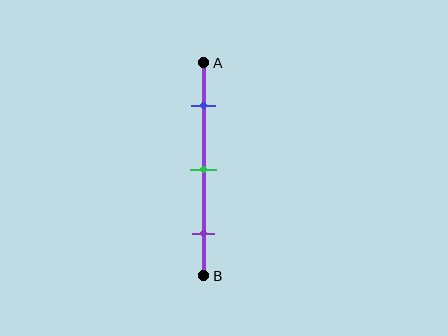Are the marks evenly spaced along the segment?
Yes, the marks are approximately evenly spaced.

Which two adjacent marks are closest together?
The blue and green marks are the closest adjacent pair.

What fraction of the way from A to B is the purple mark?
The purple mark is approximately 80% (0.8) of the way from A to B.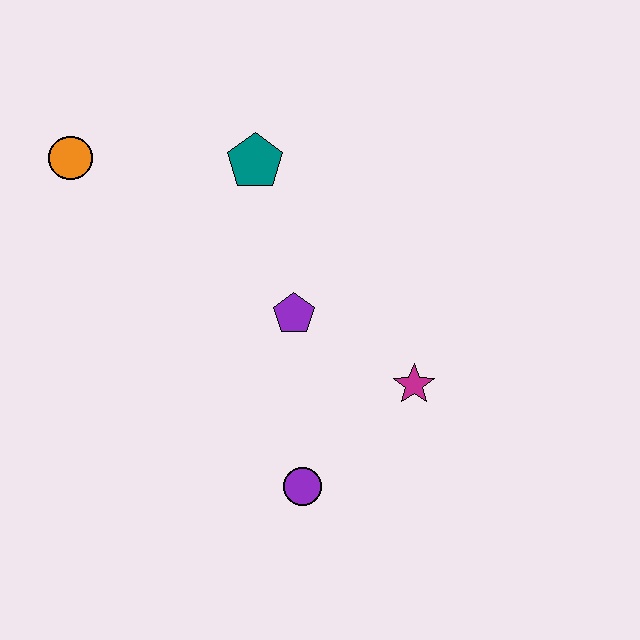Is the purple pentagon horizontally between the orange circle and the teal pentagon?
No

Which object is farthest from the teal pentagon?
The purple circle is farthest from the teal pentagon.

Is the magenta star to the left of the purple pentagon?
No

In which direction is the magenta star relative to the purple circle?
The magenta star is to the right of the purple circle.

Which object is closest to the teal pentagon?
The purple pentagon is closest to the teal pentagon.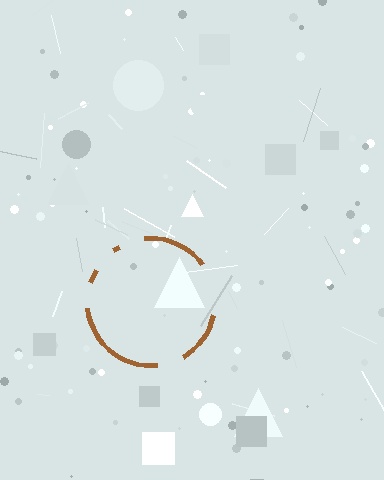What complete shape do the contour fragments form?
The contour fragments form a circle.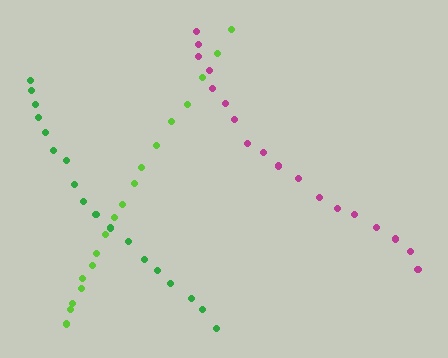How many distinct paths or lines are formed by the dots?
There are 3 distinct paths.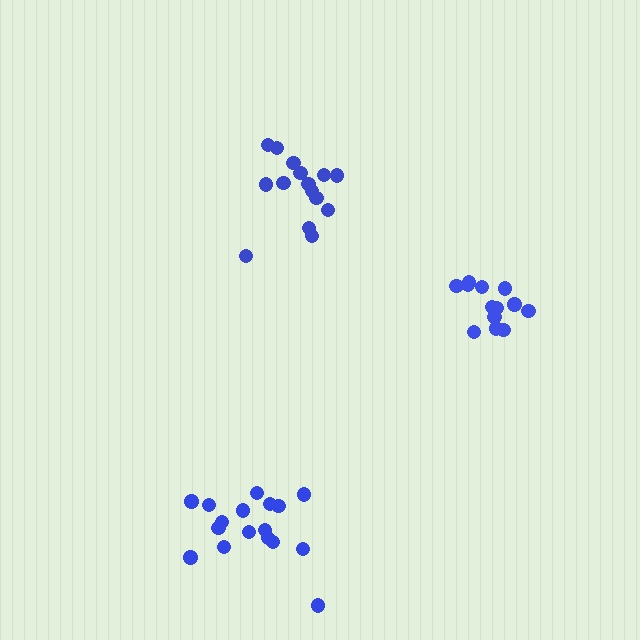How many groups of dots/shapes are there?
There are 3 groups.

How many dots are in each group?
Group 1: 15 dots, Group 2: 13 dots, Group 3: 17 dots (45 total).